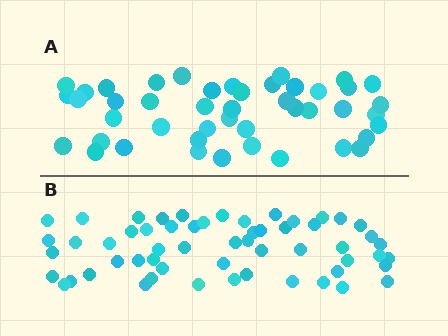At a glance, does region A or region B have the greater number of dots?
Region B (the bottom region) has more dots.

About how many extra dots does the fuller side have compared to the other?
Region B has roughly 12 or so more dots than region A.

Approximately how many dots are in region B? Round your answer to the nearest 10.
About 60 dots. (The exact count is 57, which rounds to 60.)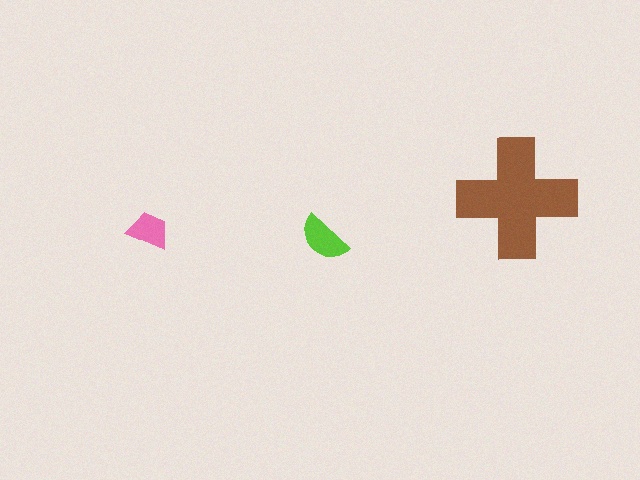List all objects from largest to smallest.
The brown cross, the lime semicircle, the pink trapezoid.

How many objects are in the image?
There are 3 objects in the image.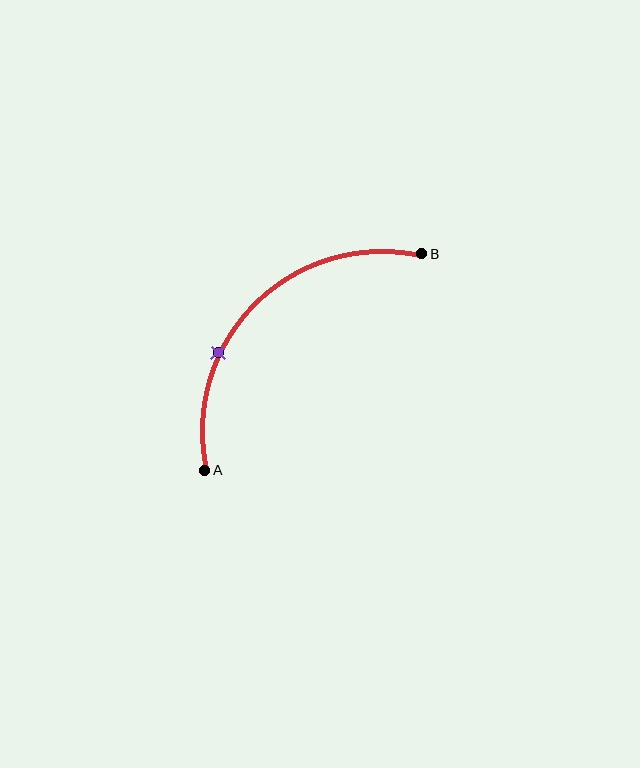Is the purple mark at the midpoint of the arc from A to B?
No. The purple mark lies on the arc but is closer to endpoint A. The arc midpoint would be at the point on the curve equidistant along the arc from both A and B.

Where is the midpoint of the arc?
The arc midpoint is the point on the curve farthest from the straight line joining A and B. It sits above and to the left of that line.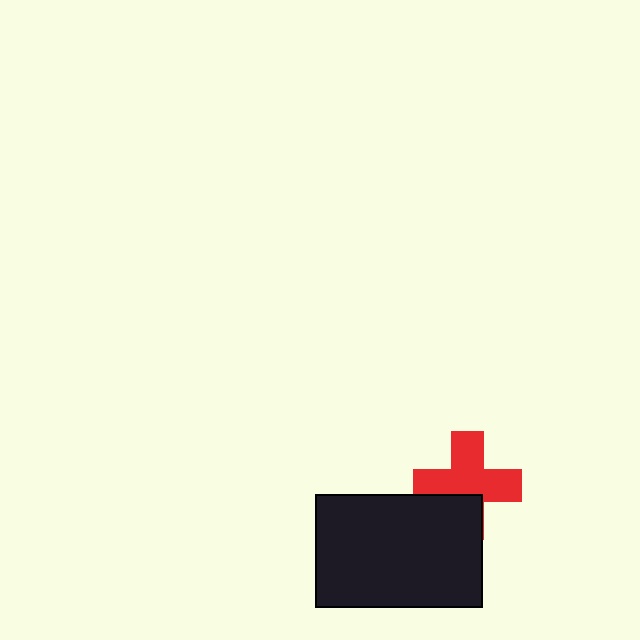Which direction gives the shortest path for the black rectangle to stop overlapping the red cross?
Moving down gives the shortest separation.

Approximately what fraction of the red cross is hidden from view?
Roughly 30% of the red cross is hidden behind the black rectangle.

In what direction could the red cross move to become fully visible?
The red cross could move up. That would shift it out from behind the black rectangle entirely.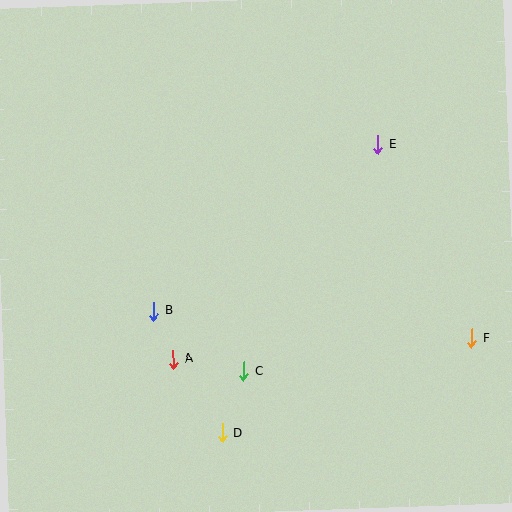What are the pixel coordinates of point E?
Point E is at (378, 144).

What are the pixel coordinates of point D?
Point D is at (222, 433).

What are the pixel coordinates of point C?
Point C is at (244, 371).